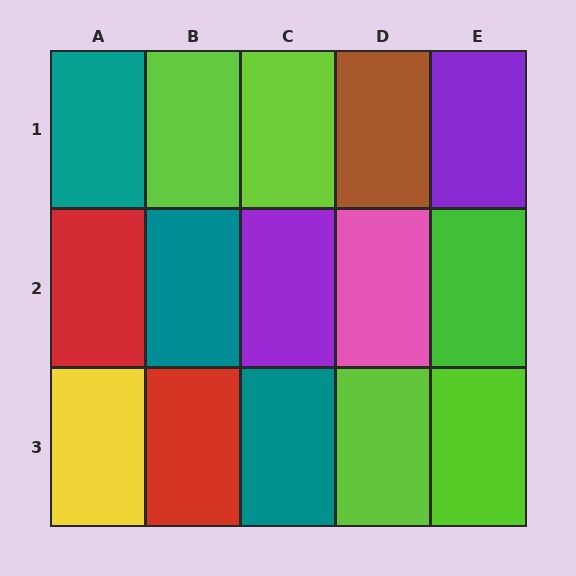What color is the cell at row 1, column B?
Lime.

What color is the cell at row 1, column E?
Purple.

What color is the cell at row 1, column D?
Brown.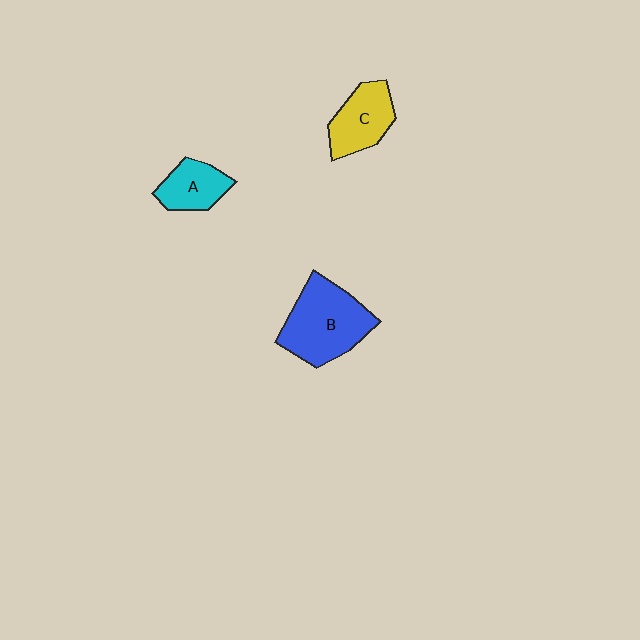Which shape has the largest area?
Shape B (blue).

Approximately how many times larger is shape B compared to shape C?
Approximately 1.6 times.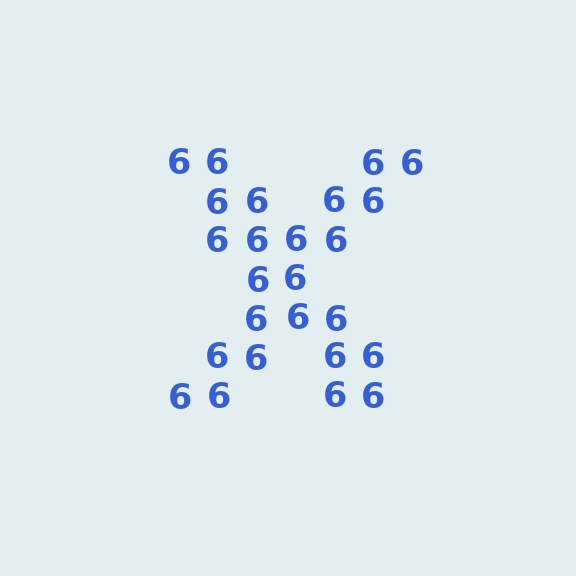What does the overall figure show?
The overall figure shows the letter X.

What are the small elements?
The small elements are digit 6's.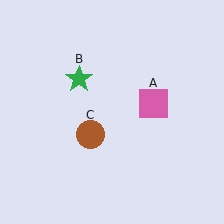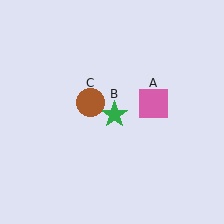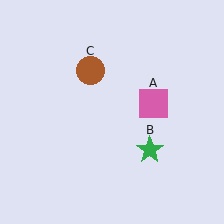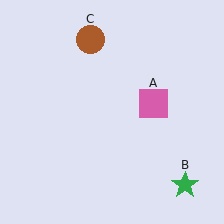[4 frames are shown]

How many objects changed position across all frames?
2 objects changed position: green star (object B), brown circle (object C).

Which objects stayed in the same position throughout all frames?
Pink square (object A) remained stationary.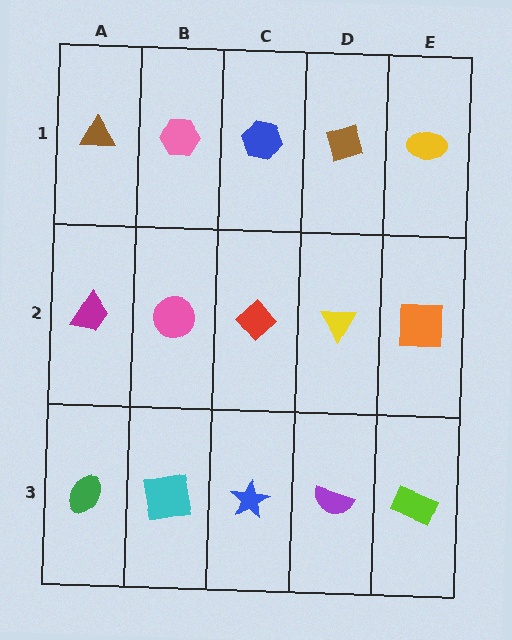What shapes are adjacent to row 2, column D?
A brown diamond (row 1, column D), a purple semicircle (row 3, column D), a red diamond (row 2, column C), an orange square (row 2, column E).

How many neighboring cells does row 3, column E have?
2.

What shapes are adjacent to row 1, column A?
A magenta trapezoid (row 2, column A), a pink hexagon (row 1, column B).